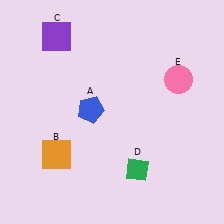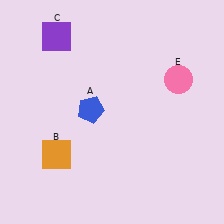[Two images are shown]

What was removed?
The green diamond (D) was removed in Image 2.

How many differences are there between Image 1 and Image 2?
There is 1 difference between the two images.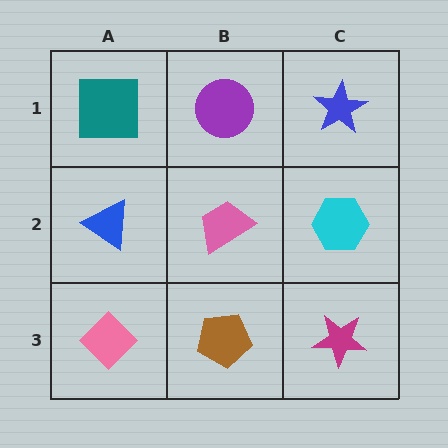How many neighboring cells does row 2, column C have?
3.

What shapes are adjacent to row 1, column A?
A blue triangle (row 2, column A), a purple circle (row 1, column B).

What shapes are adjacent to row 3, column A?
A blue triangle (row 2, column A), a brown pentagon (row 3, column B).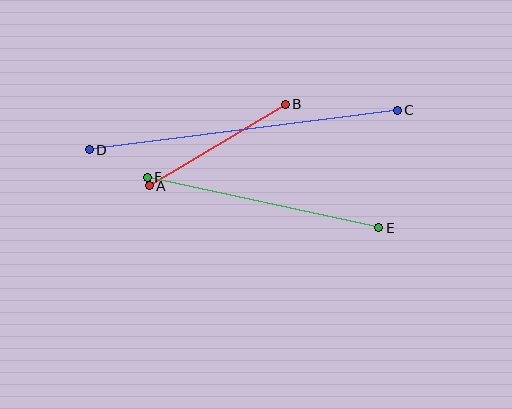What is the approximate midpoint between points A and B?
The midpoint is at approximately (217, 145) pixels.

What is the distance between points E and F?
The distance is approximately 237 pixels.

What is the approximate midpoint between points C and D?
The midpoint is at approximately (243, 130) pixels.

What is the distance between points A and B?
The distance is approximately 159 pixels.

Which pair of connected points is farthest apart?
Points C and D are farthest apart.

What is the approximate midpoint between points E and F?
The midpoint is at approximately (263, 203) pixels.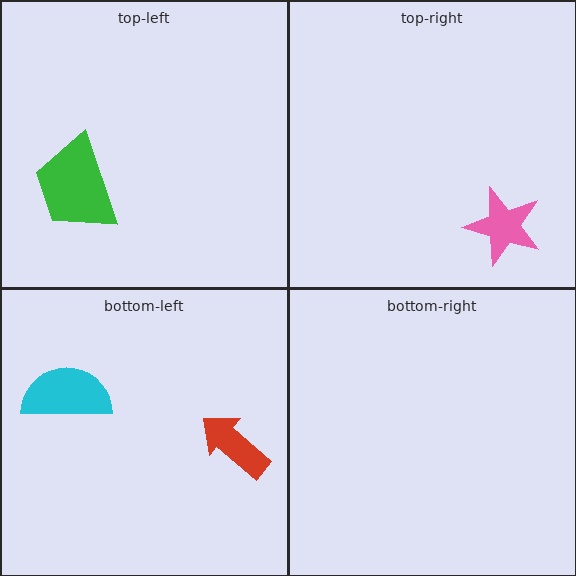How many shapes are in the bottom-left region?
2.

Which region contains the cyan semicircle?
The bottom-left region.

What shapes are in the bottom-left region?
The red arrow, the cyan semicircle.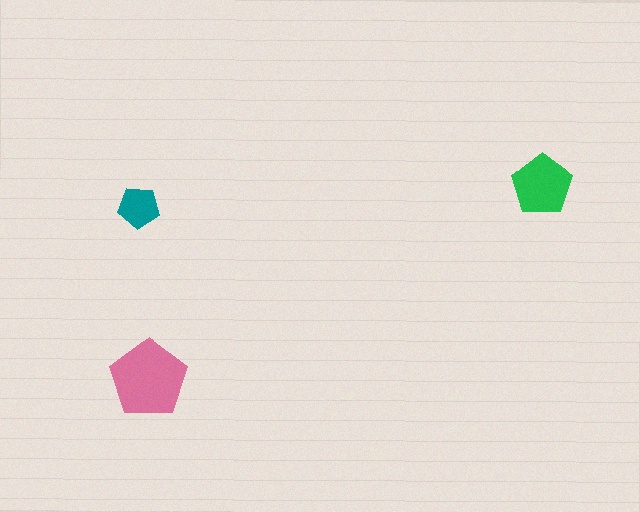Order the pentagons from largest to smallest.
the pink one, the green one, the teal one.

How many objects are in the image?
There are 3 objects in the image.